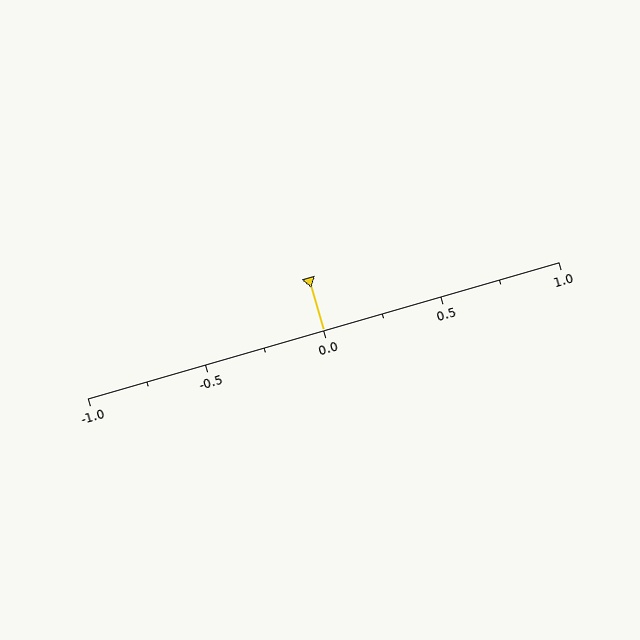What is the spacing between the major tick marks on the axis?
The major ticks are spaced 0.5 apart.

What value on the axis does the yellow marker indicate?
The marker indicates approximately 0.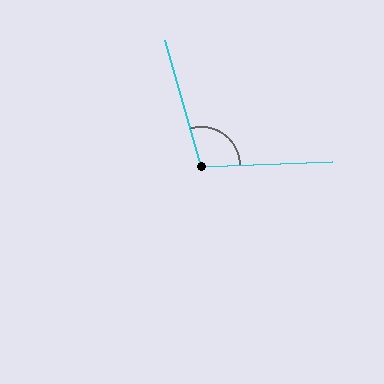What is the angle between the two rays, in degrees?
Approximately 104 degrees.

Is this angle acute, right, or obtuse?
It is obtuse.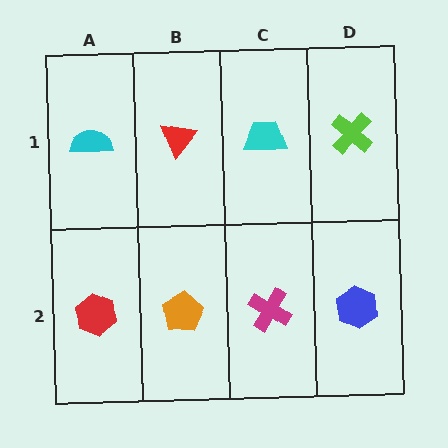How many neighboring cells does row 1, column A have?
2.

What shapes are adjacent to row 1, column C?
A magenta cross (row 2, column C), a red triangle (row 1, column B), a lime cross (row 1, column D).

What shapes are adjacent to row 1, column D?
A blue hexagon (row 2, column D), a cyan trapezoid (row 1, column C).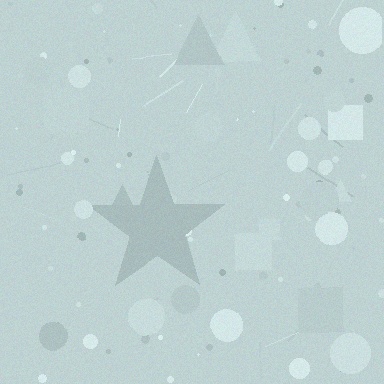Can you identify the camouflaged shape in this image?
The camouflaged shape is a star.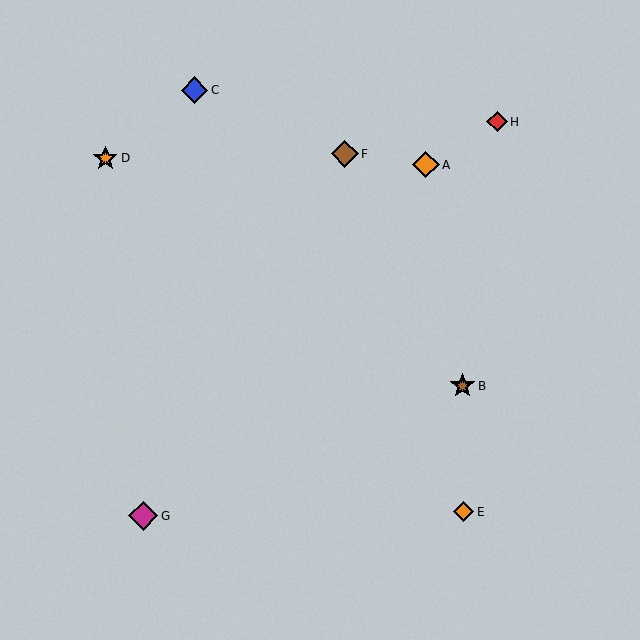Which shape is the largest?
The magenta diamond (labeled G) is the largest.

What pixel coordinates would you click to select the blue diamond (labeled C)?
Click at (194, 90) to select the blue diamond C.